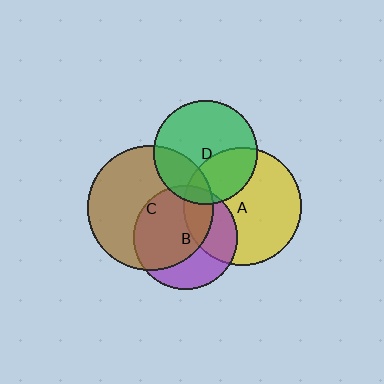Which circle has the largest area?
Circle C (brown).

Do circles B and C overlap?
Yes.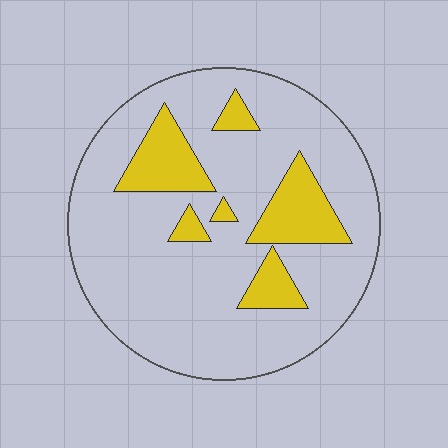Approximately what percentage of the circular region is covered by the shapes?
Approximately 20%.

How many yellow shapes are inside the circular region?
6.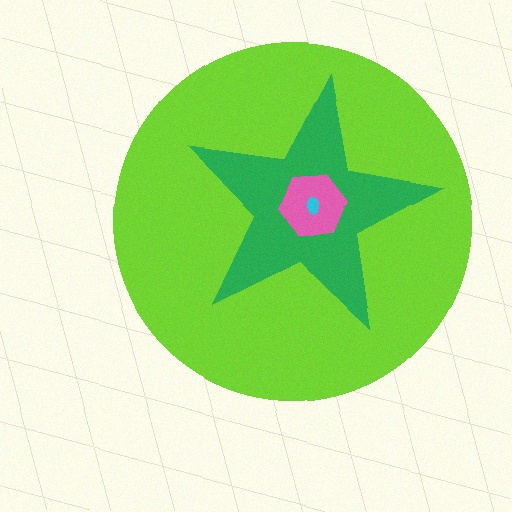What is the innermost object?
The cyan ellipse.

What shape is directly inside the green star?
The pink hexagon.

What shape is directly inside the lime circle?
The green star.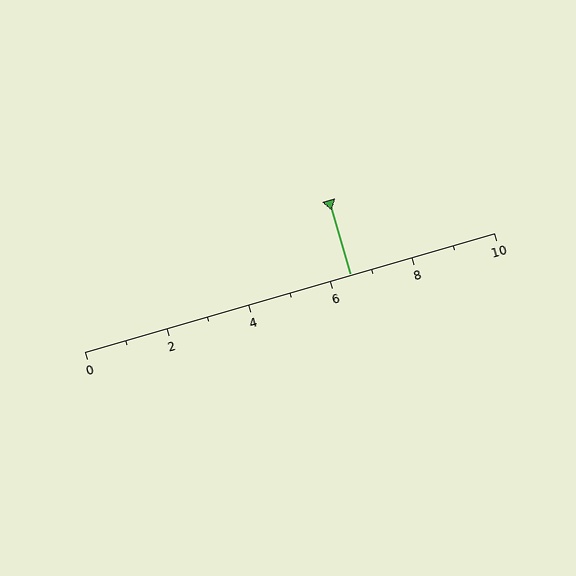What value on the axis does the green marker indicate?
The marker indicates approximately 6.5.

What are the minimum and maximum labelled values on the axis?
The axis runs from 0 to 10.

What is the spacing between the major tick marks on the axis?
The major ticks are spaced 2 apart.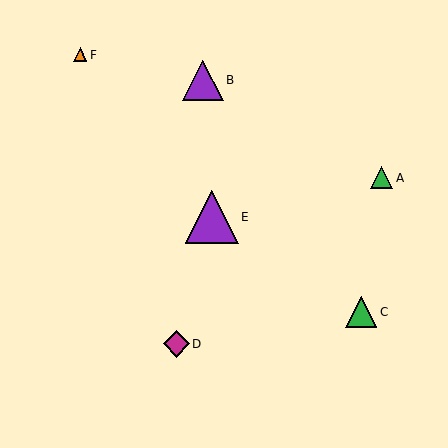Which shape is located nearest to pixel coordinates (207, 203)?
The purple triangle (labeled E) at (212, 217) is nearest to that location.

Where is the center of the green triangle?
The center of the green triangle is at (361, 312).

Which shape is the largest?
The purple triangle (labeled E) is the largest.